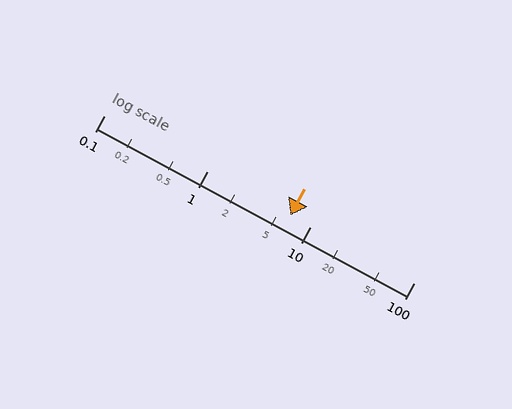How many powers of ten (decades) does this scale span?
The scale spans 3 decades, from 0.1 to 100.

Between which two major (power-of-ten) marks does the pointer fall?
The pointer is between 1 and 10.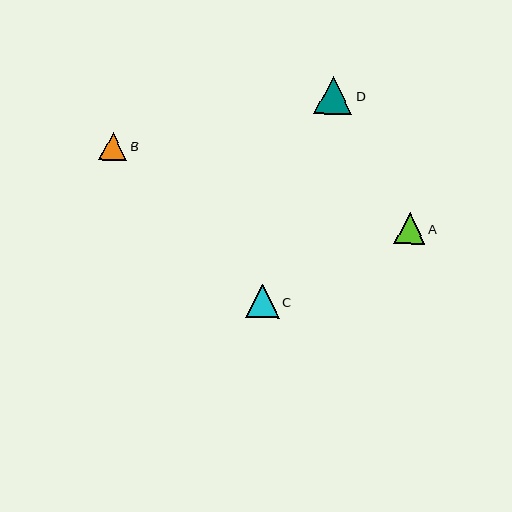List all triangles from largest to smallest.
From largest to smallest: D, C, A, B.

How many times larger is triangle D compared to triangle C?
Triangle D is approximately 1.1 times the size of triangle C.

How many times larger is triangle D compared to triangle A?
Triangle D is approximately 1.2 times the size of triangle A.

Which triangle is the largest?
Triangle D is the largest with a size of approximately 38 pixels.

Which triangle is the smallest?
Triangle B is the smallest with a size of approximately 28 pixels.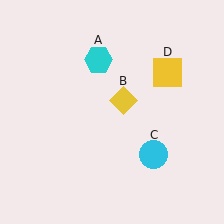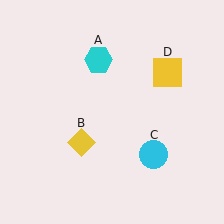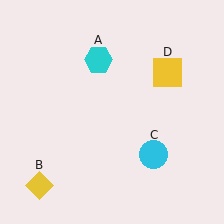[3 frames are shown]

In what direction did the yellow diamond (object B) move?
The yellow diamond (object B) moved down and to the left.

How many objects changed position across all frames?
1 object changed position: yellow diamond (object B).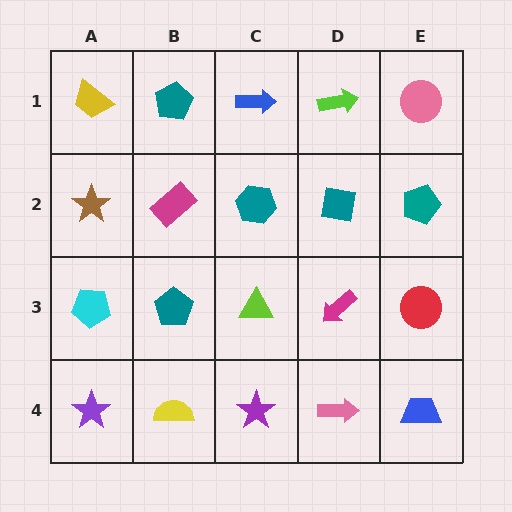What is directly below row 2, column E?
A red circle.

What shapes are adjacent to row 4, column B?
A teal pentagon (row 3, column B), a purple star (row 4, column A), a purple star (row 4, column C).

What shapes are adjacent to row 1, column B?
A magenta rectangle (row 2, column B), a yellow trapezoid (row 1, column A), a blue arrow (row 1, column C).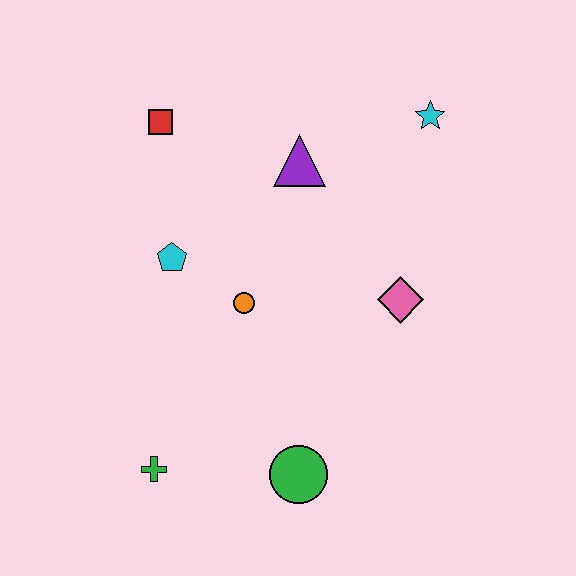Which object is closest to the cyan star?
The purple triangle is closest to the cyan star.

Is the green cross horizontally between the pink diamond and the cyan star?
No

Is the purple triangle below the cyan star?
Yes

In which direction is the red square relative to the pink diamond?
The red square is to the left of the pink diamond.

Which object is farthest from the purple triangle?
The green cross is farthest from the purple triangle.